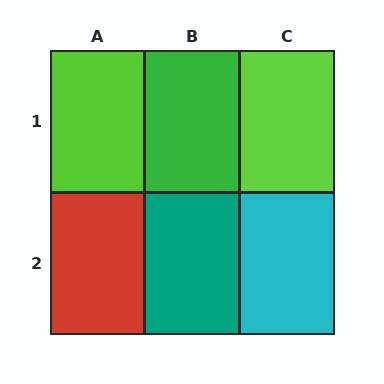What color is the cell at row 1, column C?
Lime.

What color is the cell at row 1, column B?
Green.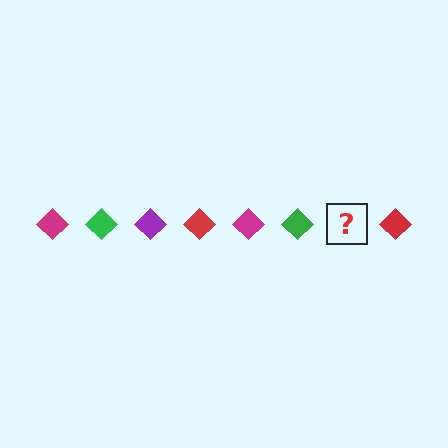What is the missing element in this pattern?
The missing element is a purple diamond.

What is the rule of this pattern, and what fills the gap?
The rule is that the pattern cycles through magenta, green, purple, red diamonds. The gap should be filled with a purple diamond.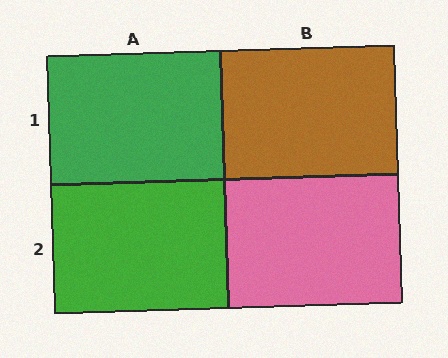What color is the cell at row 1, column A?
Green.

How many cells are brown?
1 cell is brown.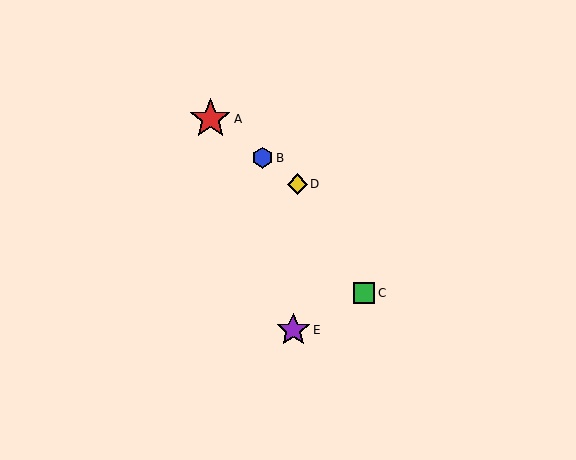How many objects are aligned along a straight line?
3 objects (A, B, D) are aligned along a straight line.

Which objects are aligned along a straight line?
Objects A, B, D are aligned along a straight line.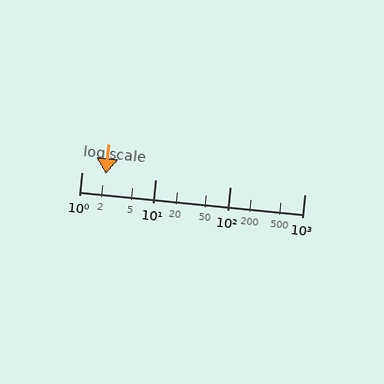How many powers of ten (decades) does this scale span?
The scale spans 3 decades, from 1 to 1000.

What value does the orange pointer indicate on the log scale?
The pointer indicates approximately 2.1.